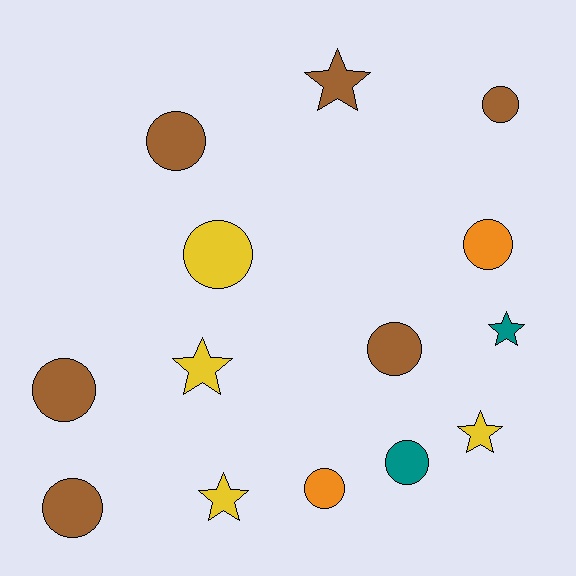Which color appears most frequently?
Brown, with 6 objects.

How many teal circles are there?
There is 1 teal circle.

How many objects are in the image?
There are 14 objects.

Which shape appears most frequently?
Circle, with 9 objects.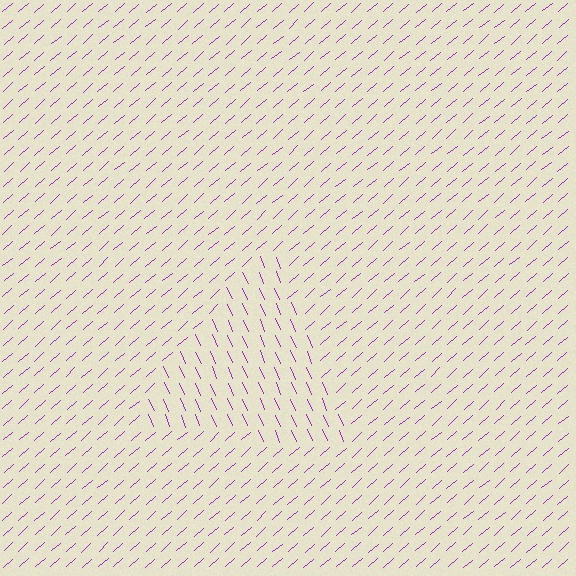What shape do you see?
I see a triangle.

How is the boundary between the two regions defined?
The boundary is defined purely by a change in line orientation (approximately 72 degrees difference). All lines are the same color and thickness.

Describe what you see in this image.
The image is filled with small purple line segments. A triangle region in the image has lines oriented differently from the surrounding lines, creating a visible texture boundary.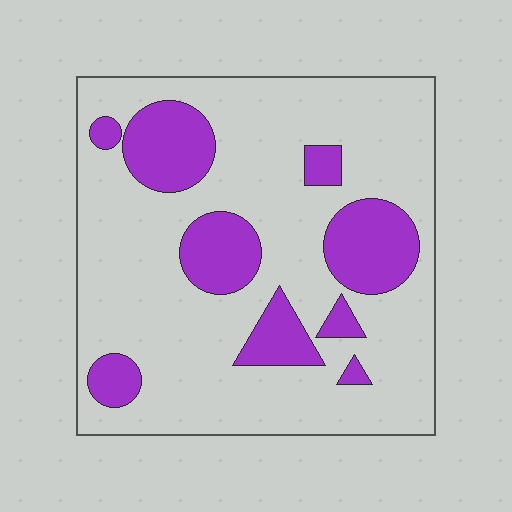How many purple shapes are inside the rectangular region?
9.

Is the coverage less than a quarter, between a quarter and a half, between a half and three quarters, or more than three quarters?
Less than a quarter.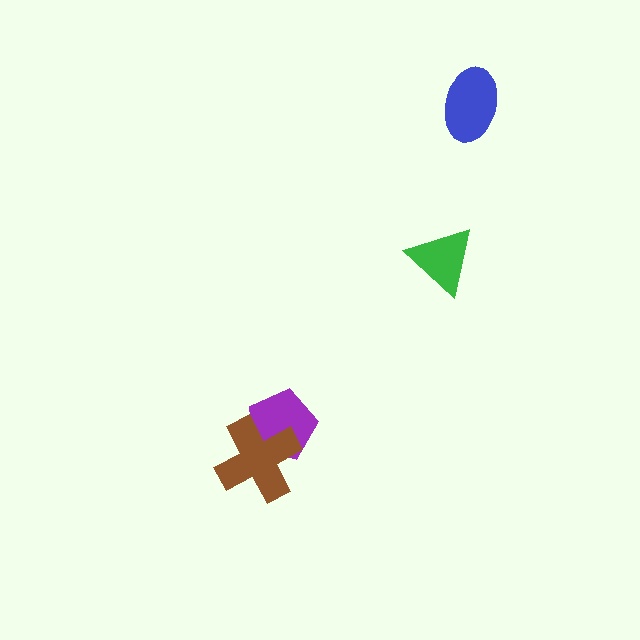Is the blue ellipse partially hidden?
No, no other shape covers it.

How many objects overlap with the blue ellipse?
0 objects overlap with the blue ellipse.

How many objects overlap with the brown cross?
1 object overlaps with the brown cross.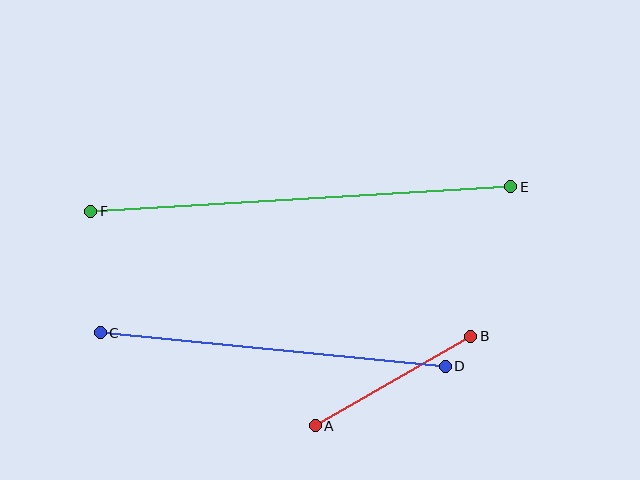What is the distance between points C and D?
The distance is approximately 347 pixels.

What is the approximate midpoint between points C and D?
The midpoint is at approximately (273, 350) pixels.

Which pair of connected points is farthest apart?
Points E and F are farthest apart.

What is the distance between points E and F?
The distance is approximately 421 pixels.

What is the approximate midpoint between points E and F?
The midpoint is at approximately (301, 199) pixels.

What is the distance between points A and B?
The distance is approximately 180 pixels.